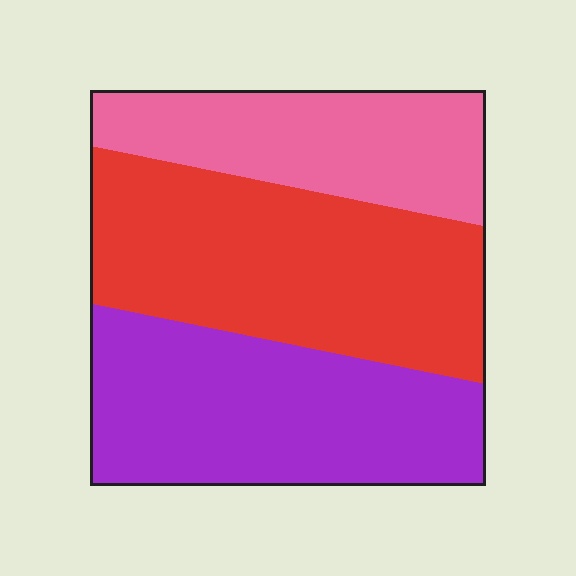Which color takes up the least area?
Pink, at roughly 25%.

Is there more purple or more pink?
Purple.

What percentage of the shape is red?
Red covers 40% of the shape.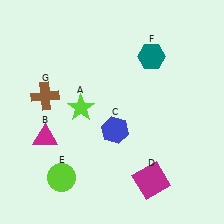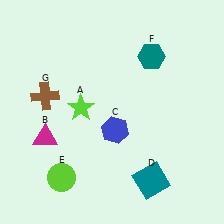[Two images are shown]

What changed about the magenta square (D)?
In Image 1, D is magenta. In Image 2, it changed to teal.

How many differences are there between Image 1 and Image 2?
There is 1 difference between the two images.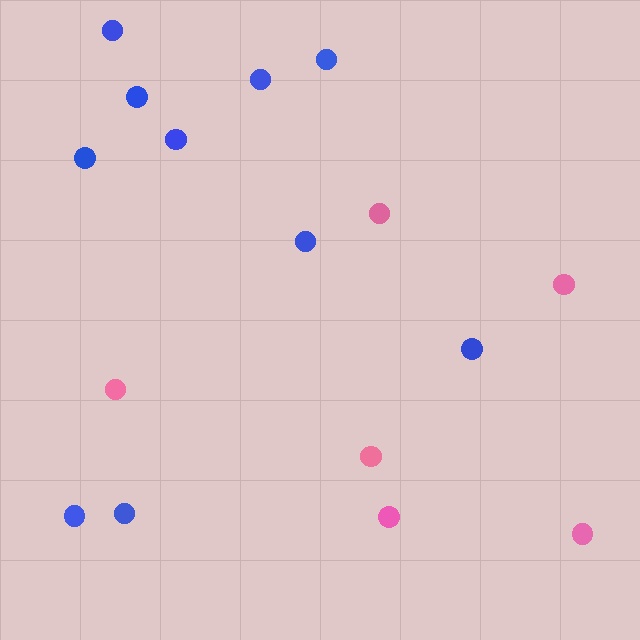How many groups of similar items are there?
There are 2 groups: one group of blue circles (10) and one group of pink circles (6).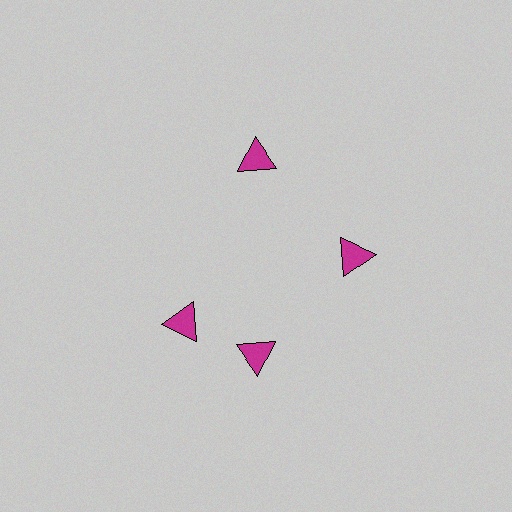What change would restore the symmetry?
The symmetry would be restored by rotating it back into even spacing with its neighbors so that all 4 triangles sit at equal angles and equal distance from the center.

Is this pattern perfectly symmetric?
No. The 4 magenta triangles are arranged in a ring, but one element near the 9 o'clock position is rotated out of alignment along the ring, breaking the 4-fold rotational symmetry.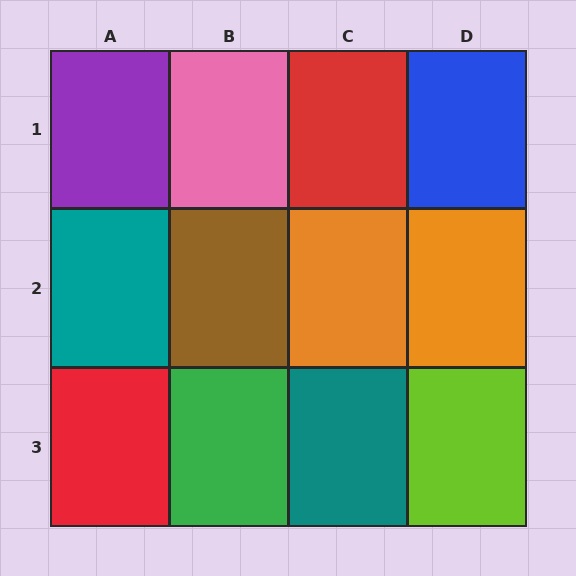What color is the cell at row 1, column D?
Blue.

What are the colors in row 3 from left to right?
Red, green, teal, lime.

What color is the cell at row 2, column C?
Orange.